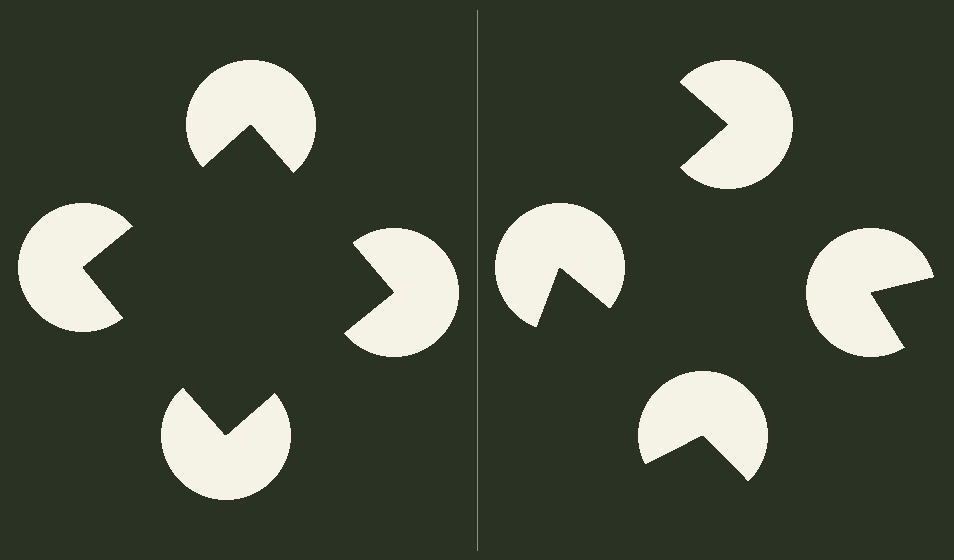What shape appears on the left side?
An illusory square.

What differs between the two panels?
The pac-man discs are positioned identically on both sides; only the wedge orientations differ. On the left they align to a square; on the right they are misaligned.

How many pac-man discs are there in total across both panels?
8 — 4 on each side.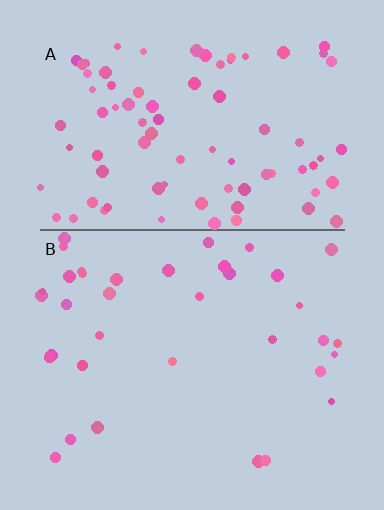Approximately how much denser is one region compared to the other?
Approximately 2.4× — region A over region B.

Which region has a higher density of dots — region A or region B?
A (the top).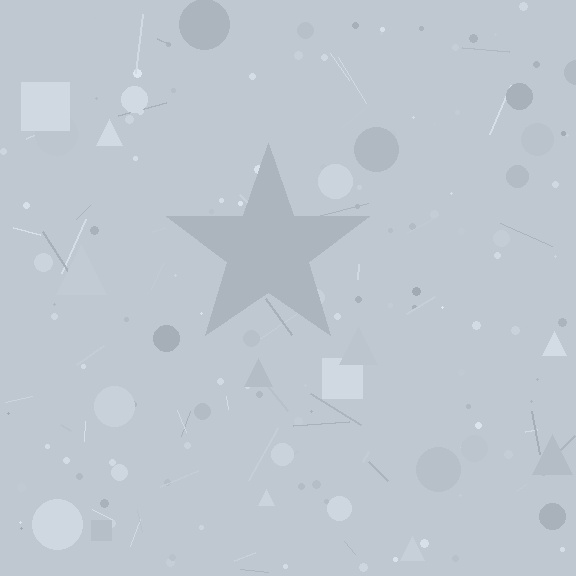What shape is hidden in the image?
A star is hidden in the image.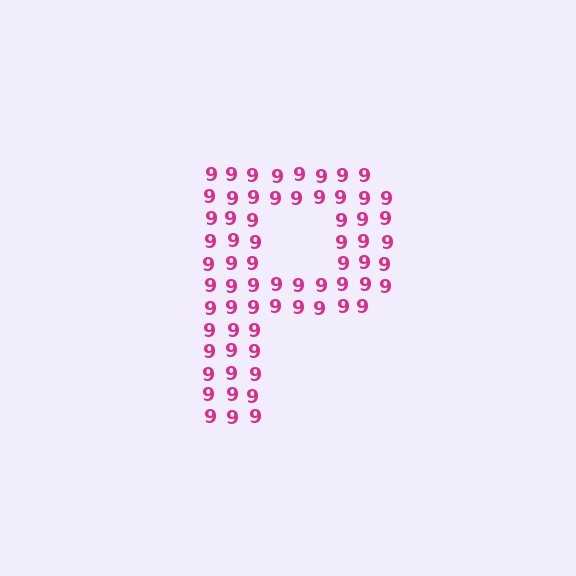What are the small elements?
The small elements are digit 9's.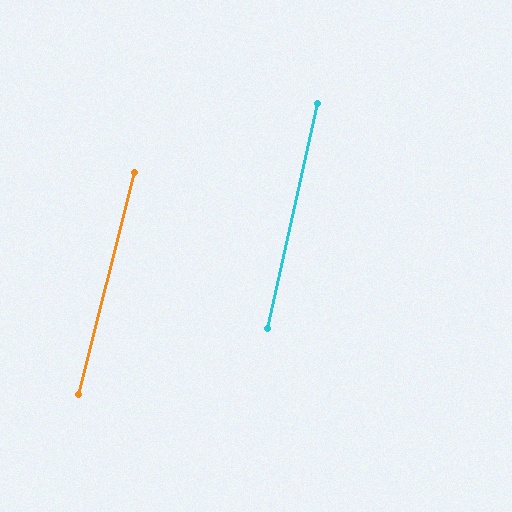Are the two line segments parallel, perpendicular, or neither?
Parallel — their directions differ by only 1.6°.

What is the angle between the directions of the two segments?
Approximately 2 degrees.